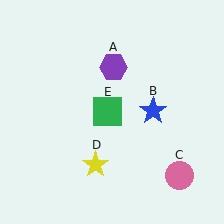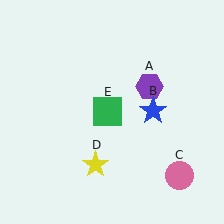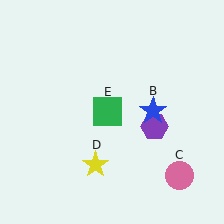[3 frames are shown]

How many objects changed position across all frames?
1 object changed position: purple hexagon (object A).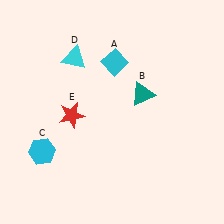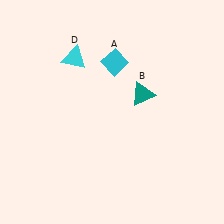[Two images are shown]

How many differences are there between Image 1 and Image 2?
There are 2 differences between the two images.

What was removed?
The cyan hexagon (C), the red star (E) were removed in Image 2.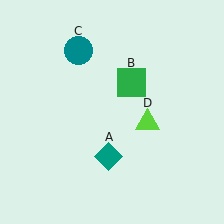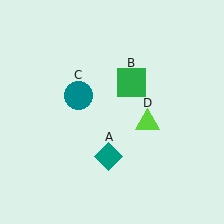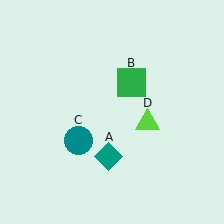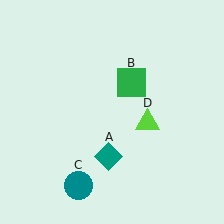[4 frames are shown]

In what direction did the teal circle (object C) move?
The teal circle (object C) moved down.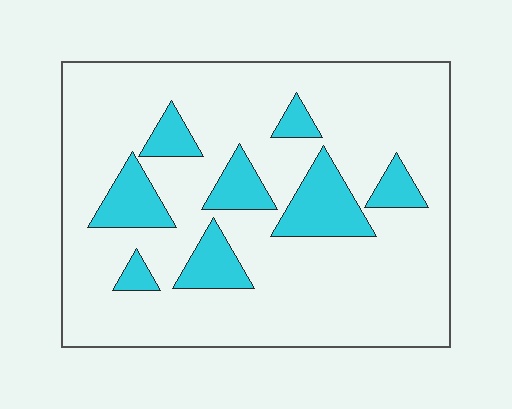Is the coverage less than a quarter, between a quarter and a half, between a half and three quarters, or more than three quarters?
Less than a quarter.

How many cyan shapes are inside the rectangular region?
8.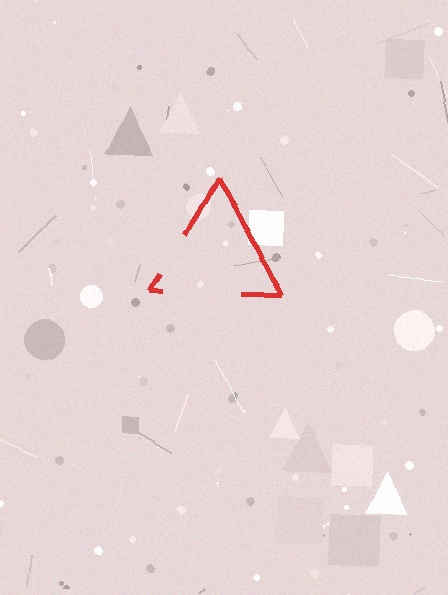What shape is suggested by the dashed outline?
The dashed outline suggests a triangle.